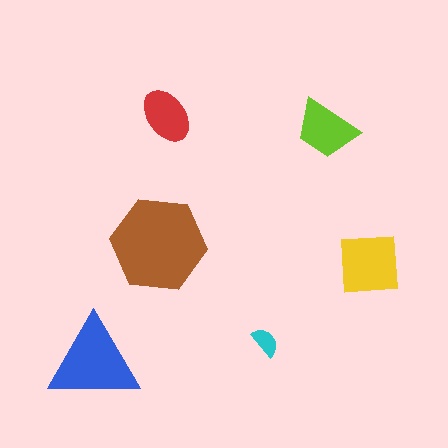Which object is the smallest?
The cyan semicircle.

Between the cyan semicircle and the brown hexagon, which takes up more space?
The brown hexagon.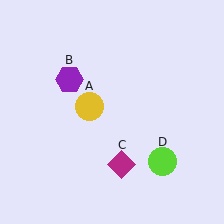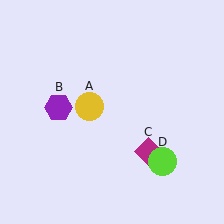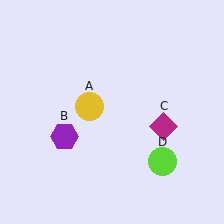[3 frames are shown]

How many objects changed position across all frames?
2 objects changed position: purple hexagon (object B), magenta diamond (object C).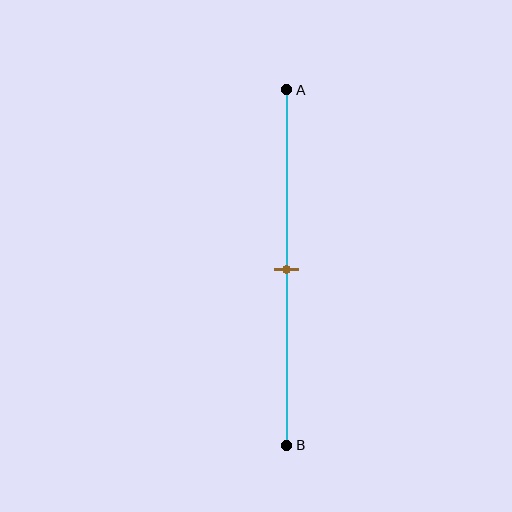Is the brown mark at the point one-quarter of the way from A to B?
No, the mark is at about 50% from A, not at the 25% one-quarter point.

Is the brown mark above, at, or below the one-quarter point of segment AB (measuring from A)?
The brown mark is below the one-quarter point of segment AB.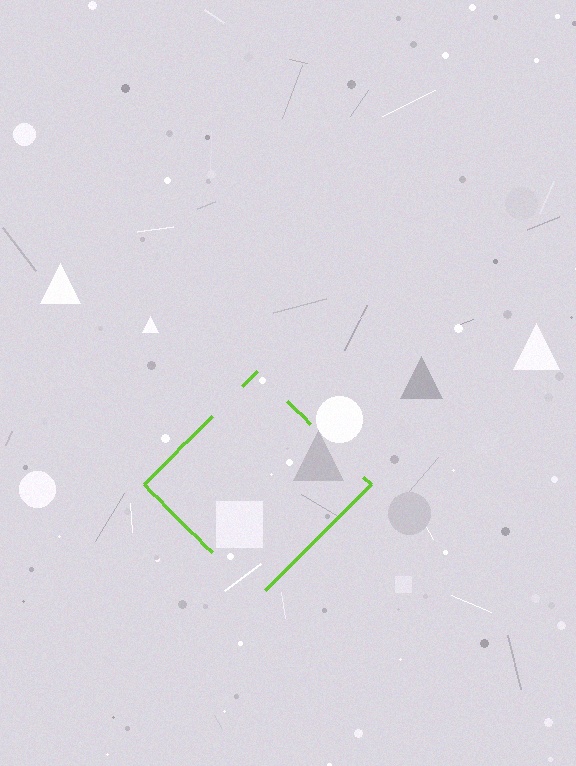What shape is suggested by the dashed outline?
The dashed outline suggests a diamond.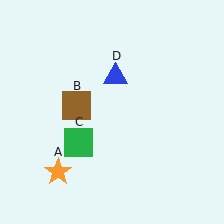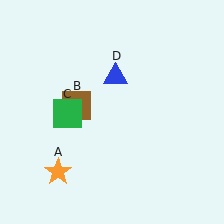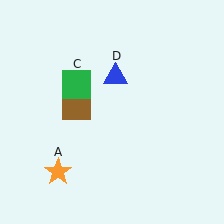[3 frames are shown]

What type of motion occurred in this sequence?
The green square (object C) rotated clockwise around the center of the scene.